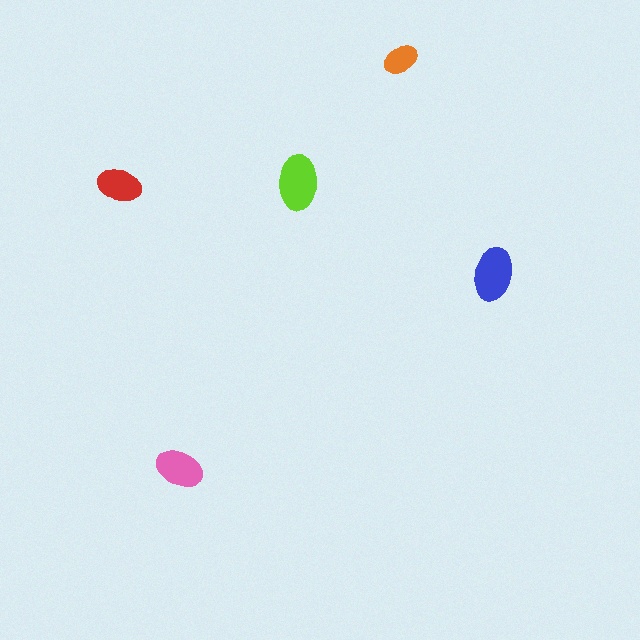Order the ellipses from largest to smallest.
the lime one, the blue one, the pink one, the red one, the orange one.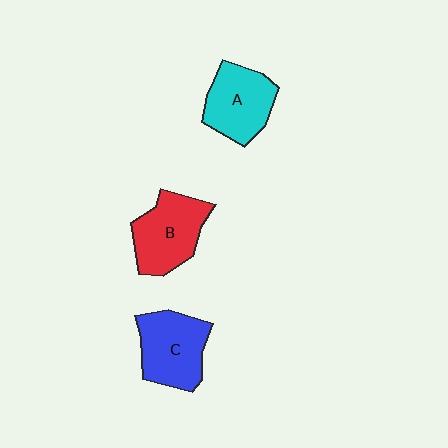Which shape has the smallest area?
Shape A (cyan).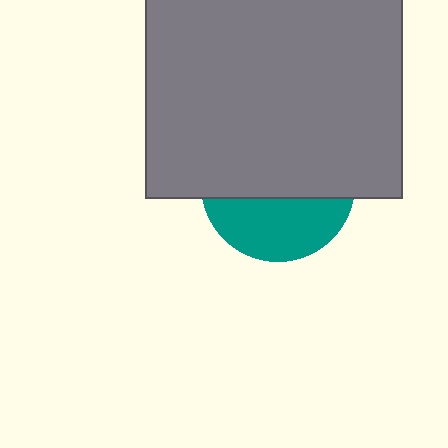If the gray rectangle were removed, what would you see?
You would see the complete teal circle.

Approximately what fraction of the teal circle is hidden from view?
Roughly 62% of the teal circle is hidden behind the gray rectangle.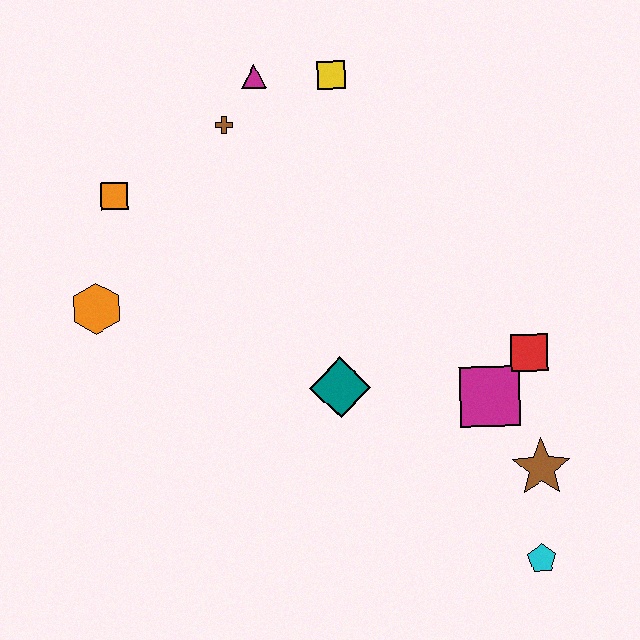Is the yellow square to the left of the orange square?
No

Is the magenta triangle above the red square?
Yes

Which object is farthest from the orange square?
The cyan pentagon is farthest from the orange square.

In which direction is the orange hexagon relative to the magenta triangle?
The orange hexagon is below the magenta triangle.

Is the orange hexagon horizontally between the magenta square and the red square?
No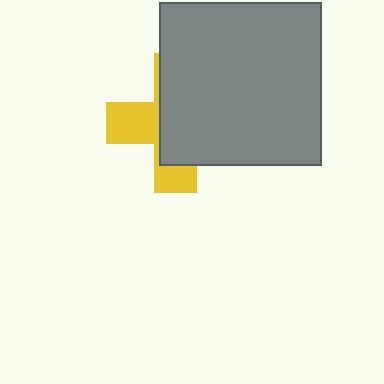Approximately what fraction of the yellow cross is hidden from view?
Roughly 62% of the yellow cross is hidden behind the gray square.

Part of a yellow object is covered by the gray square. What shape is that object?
It is a cross.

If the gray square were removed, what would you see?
You would see the complete yellow cross.